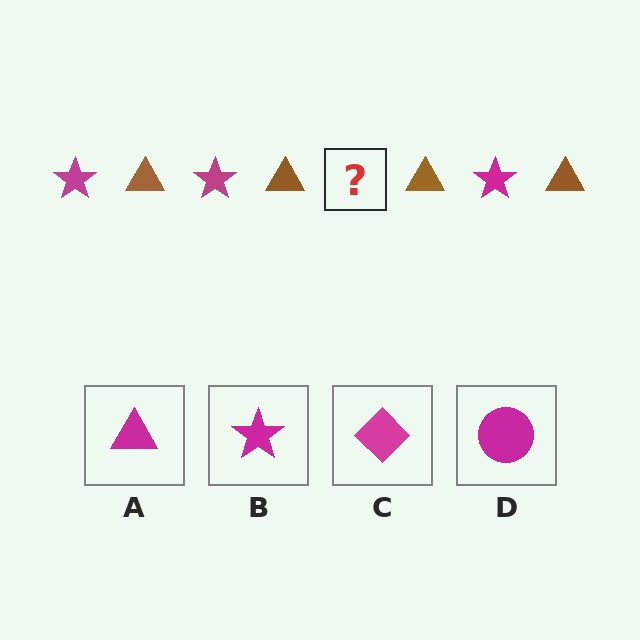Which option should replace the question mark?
Option B.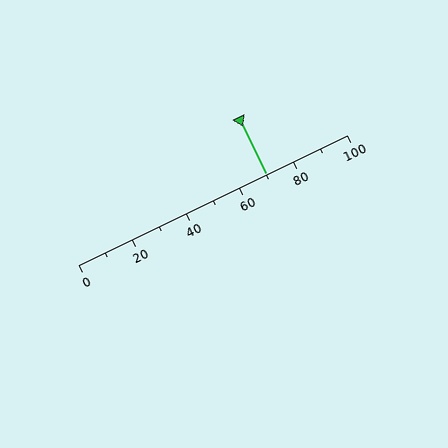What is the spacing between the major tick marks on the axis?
The major ticks are spaced 20 apart.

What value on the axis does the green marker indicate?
The marker indicates approximately 70.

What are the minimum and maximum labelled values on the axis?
The axis runs from 0 to 100.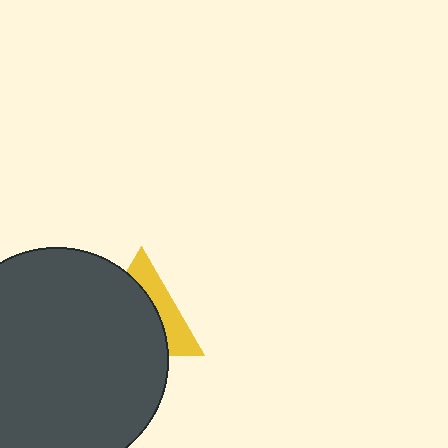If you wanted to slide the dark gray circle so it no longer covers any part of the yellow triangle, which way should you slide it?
Slide it left — that is the most direct way to separate the two shapes.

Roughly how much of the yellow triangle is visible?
A small part of it is visible (roughly 36%).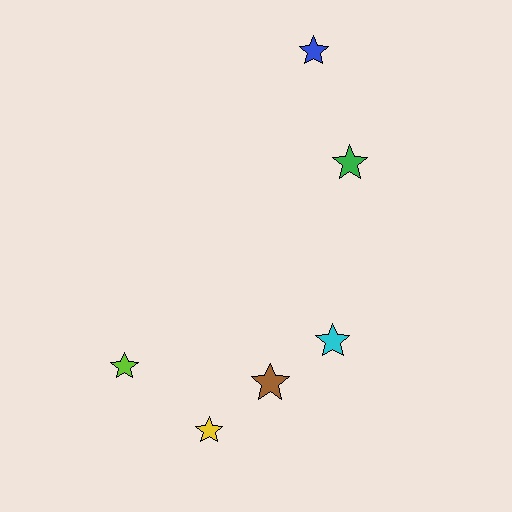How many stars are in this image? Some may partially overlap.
There are 6 stars.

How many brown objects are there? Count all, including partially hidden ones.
There is 1 brown object.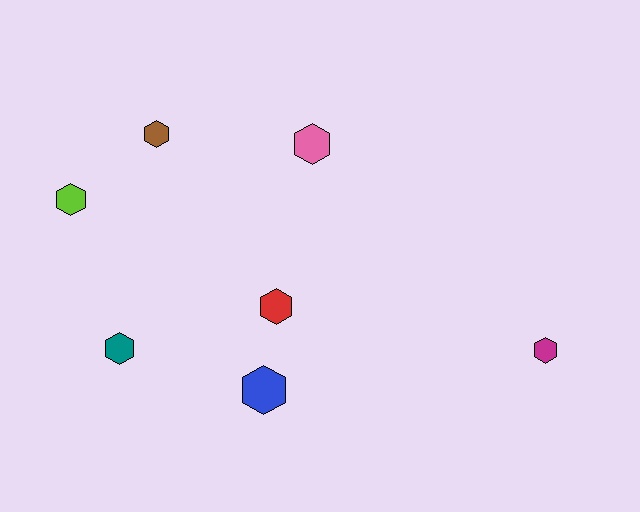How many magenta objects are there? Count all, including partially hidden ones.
There is 1 magenta object.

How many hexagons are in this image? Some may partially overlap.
There are 7 hexagons.